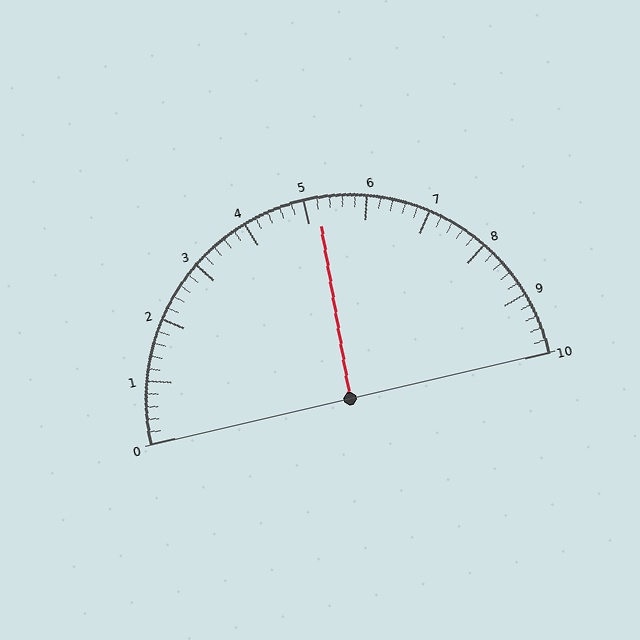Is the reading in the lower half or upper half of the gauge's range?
The reading is in the upper half of the range (0 to 10).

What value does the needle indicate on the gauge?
The needle indicates approximately 5.2.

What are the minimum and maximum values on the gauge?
The gauge ranges from 0 to 10.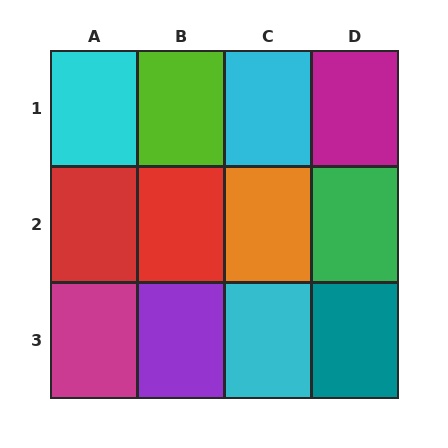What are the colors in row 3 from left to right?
Magenta, purple, cyan, teal.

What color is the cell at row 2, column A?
Red.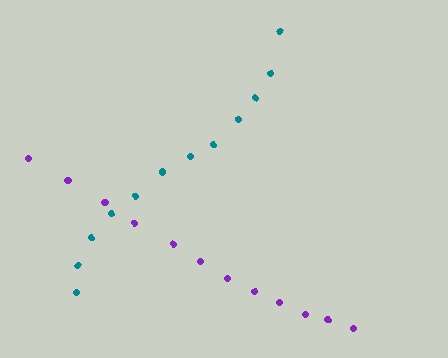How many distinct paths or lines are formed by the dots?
There are 2 distinct paths.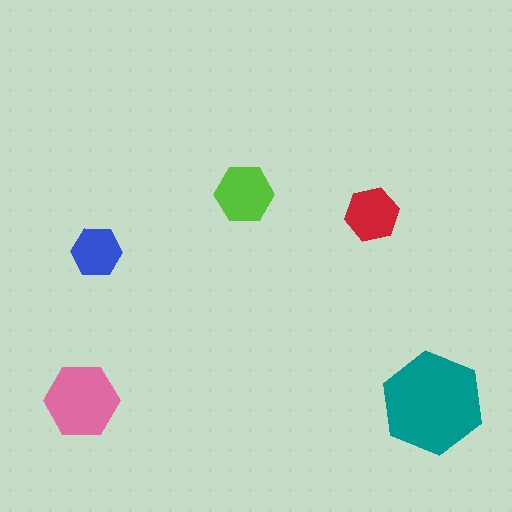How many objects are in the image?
There are 5 objects in the image.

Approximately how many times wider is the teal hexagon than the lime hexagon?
About 1.5 times wider.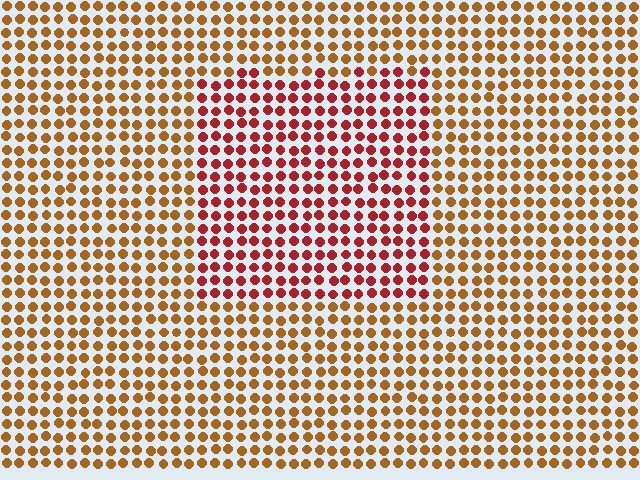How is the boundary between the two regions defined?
The boundary is defined purely by a slight shift in hue (about 36 degrees). Spacing, size, and orientation are identical on both sides.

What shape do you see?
I see a rectangle.